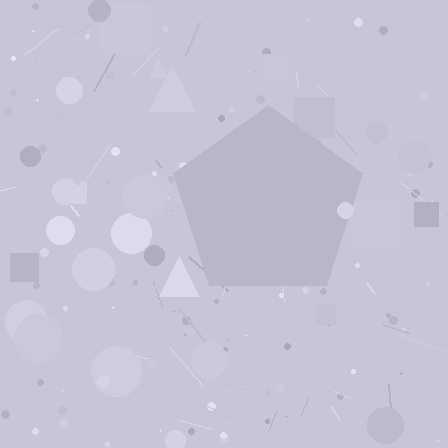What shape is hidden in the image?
A pentagon is hidden in the image.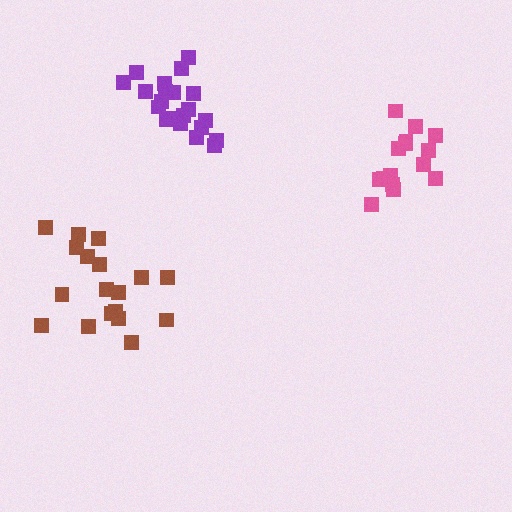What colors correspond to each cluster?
The clusters are colored: brown, purple, pink.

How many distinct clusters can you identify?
There are 3 distinct clusters.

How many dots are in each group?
Group 1: 18 dots, Group 2: 21 dots, Group 3: 15 dots (54 total).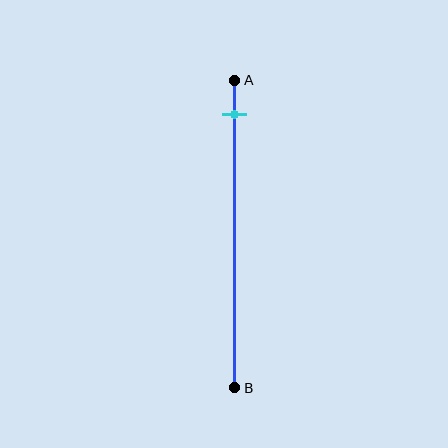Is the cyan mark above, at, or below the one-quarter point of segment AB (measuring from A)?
The cyan mark is above the one-quarter point of segment AB.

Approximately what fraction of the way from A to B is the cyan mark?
The cyan mark is approximately 10% of the way from A to B.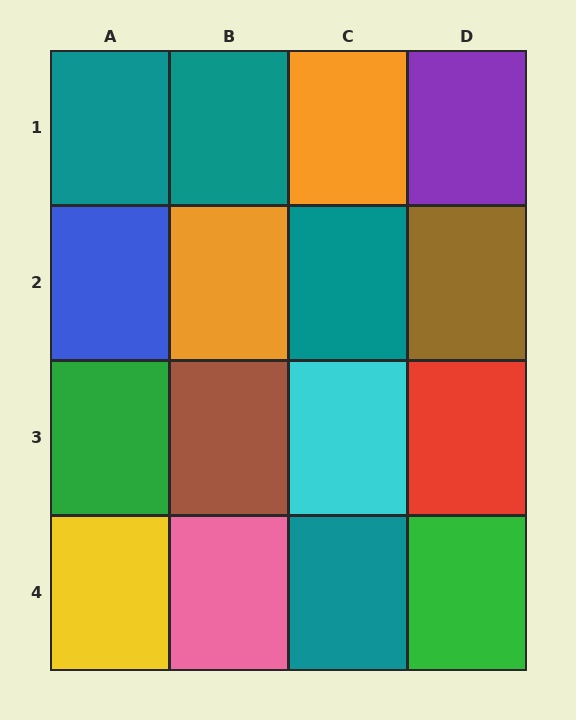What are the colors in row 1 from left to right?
Teal, teal, orange, purple.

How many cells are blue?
1 cell is blue.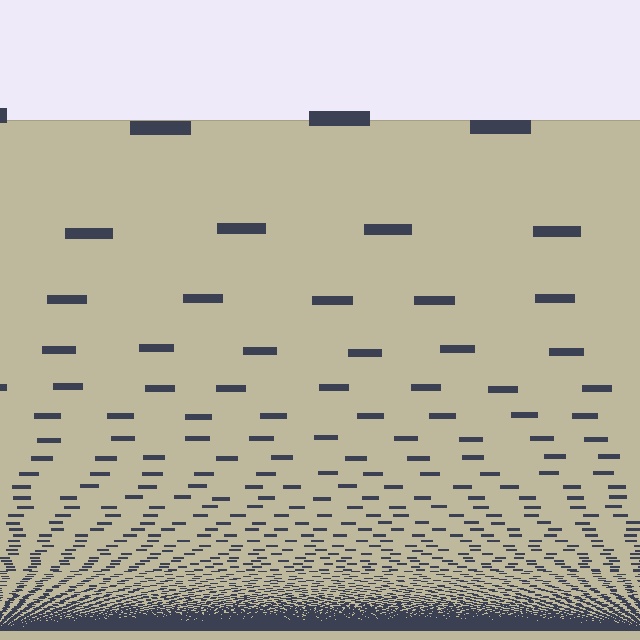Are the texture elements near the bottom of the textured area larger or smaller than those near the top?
Smaller. The gradient is inverted — elements near the bottom are smaller and denser.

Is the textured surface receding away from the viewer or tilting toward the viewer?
The surface appears to tilt toward the viewer. Texture elements get larger and sparser toward the top.